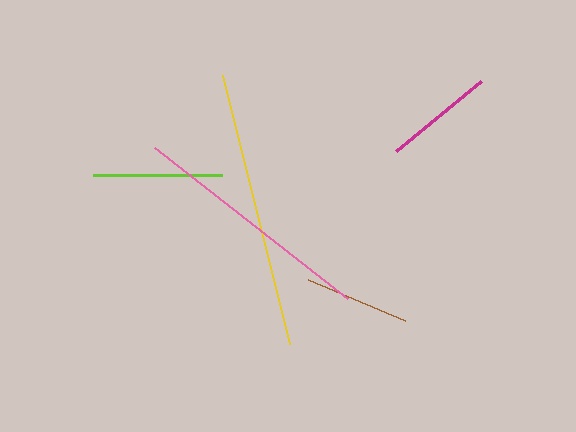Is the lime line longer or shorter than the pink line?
The pink line is longer than the lime line.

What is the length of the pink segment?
The pink segment is approximately 245 pixels long.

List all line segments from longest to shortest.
From longest to shortest: yellow, pink, lime, magenta, brown.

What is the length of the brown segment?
The brown segment is approximately 105 pixels long.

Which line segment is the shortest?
The brown line is the shortest at approximately 105 pixels.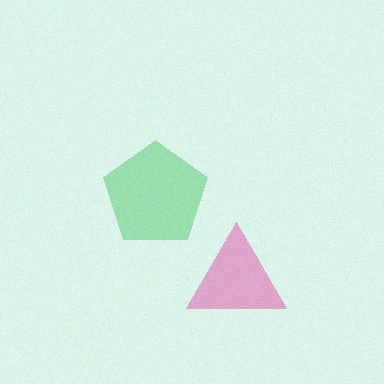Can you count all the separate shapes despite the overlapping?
Yes, there are 2 separate shapes.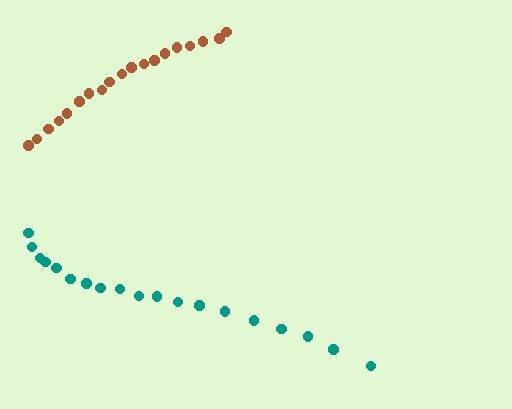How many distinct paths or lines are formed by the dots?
There are 2 distinct paths.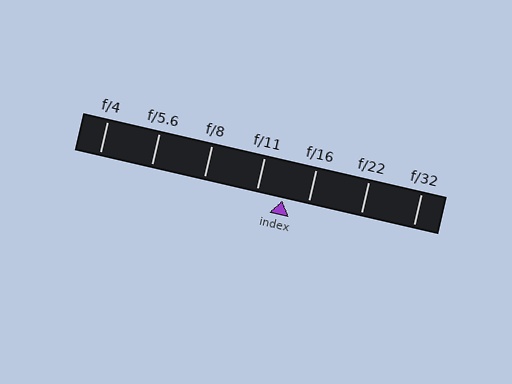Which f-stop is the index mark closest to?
The index mark is closest to f/16.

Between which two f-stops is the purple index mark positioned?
The index mark is between f/11 and f/16.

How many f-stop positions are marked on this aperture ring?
There are 7 f-stop positions marked.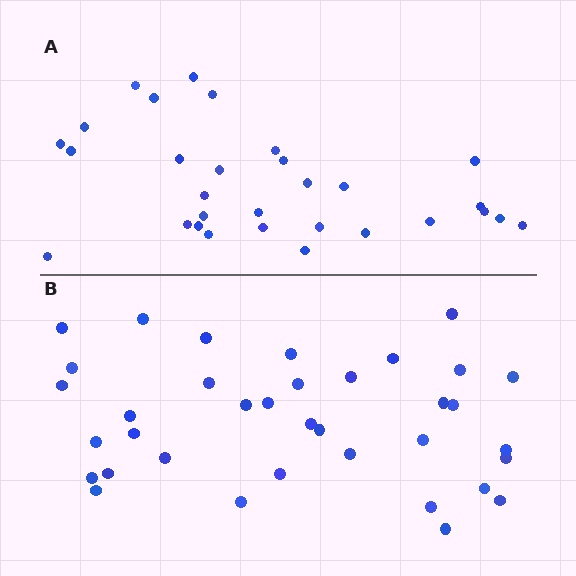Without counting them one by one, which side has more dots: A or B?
Region B (the bottom region) has more dots.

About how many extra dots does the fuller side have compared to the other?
Region B has about 6 more dots than region A.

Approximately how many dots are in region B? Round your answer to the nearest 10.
About 40 dots. (The exact count is 36, which rounds to 40.)